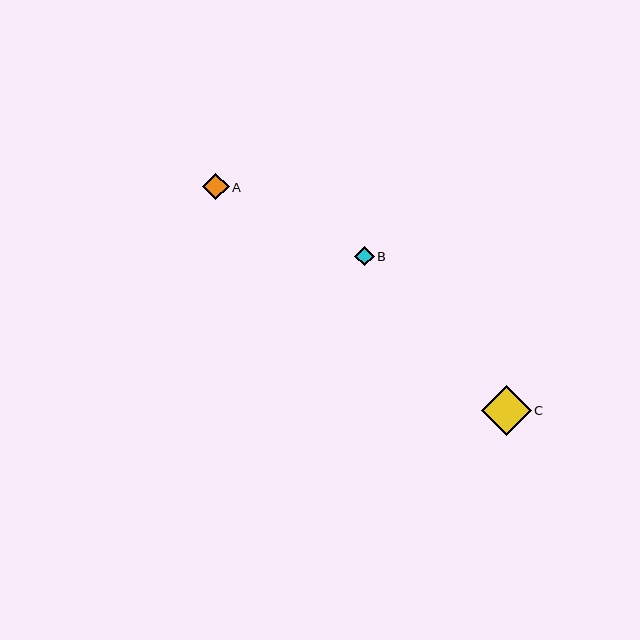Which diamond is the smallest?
Diamond B is the smallest with a size of approximately 20 pixels.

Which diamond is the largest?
Diamond C is the largest with a size of approximately 50 pixels.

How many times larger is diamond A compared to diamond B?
Diamond A is approximately 1.4 times the size of diamond B.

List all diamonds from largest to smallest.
From largest to smallest: C, A, B.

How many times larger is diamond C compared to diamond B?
Diamond C is approximately 2.6 times the size of diamond B.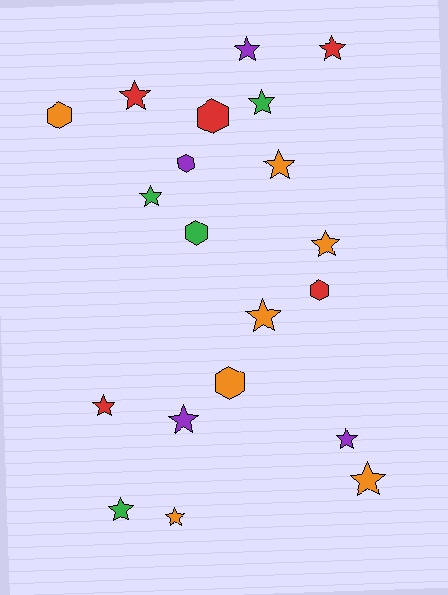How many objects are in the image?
There are 20 objects.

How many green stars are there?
There are 3 green stars.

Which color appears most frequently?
Orange, with 7 objects.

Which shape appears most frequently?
Star, with 14 objects.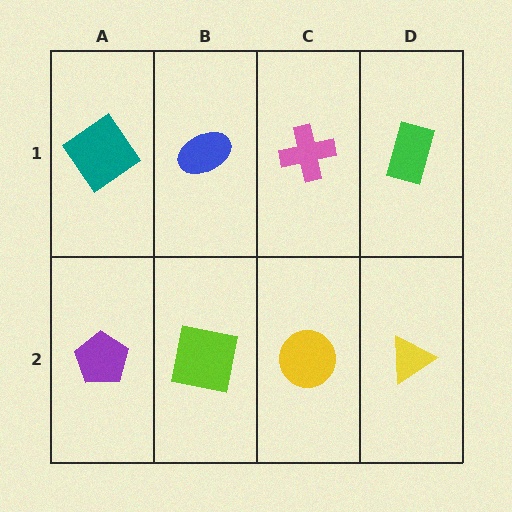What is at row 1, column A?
A teal diamond.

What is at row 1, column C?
A pink cross.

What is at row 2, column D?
A yellow triangle.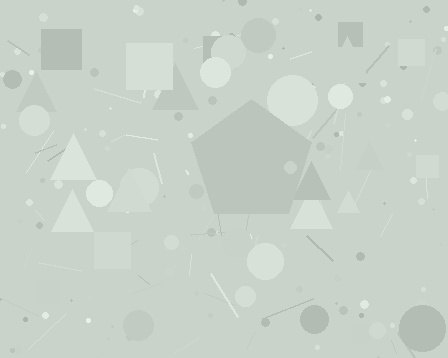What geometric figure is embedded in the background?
A pentagon is embedded in the background.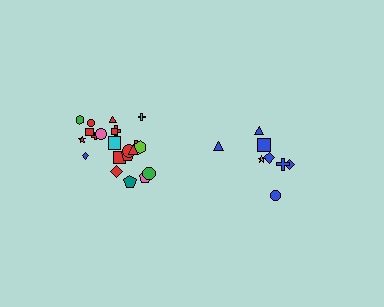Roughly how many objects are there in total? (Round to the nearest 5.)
Roughly 30 objects in total.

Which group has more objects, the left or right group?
The left group.